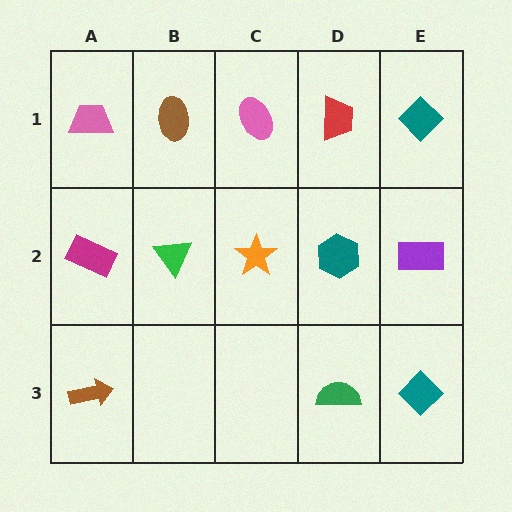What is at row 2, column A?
A magenta rectangle.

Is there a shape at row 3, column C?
No, that cell is empty.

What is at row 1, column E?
A teal diamond.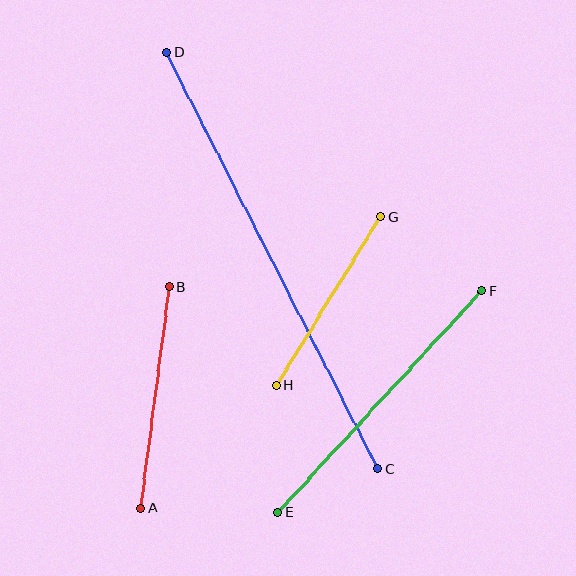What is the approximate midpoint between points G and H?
The midpoint is at approximately (328, 301) pixels.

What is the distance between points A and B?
The distance is approximately 223 pixels.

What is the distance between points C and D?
The distance is approximately 467 pixels.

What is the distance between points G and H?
The distance is approximately 198 pixels.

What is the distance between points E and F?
The distance is approximately 301 pixels.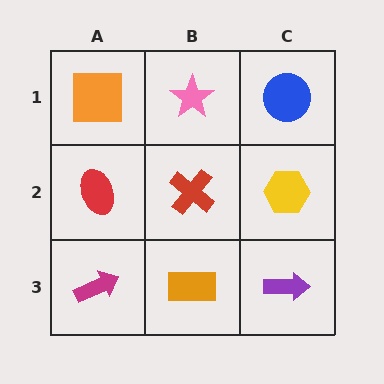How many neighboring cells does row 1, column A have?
2.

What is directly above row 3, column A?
A red ellipse.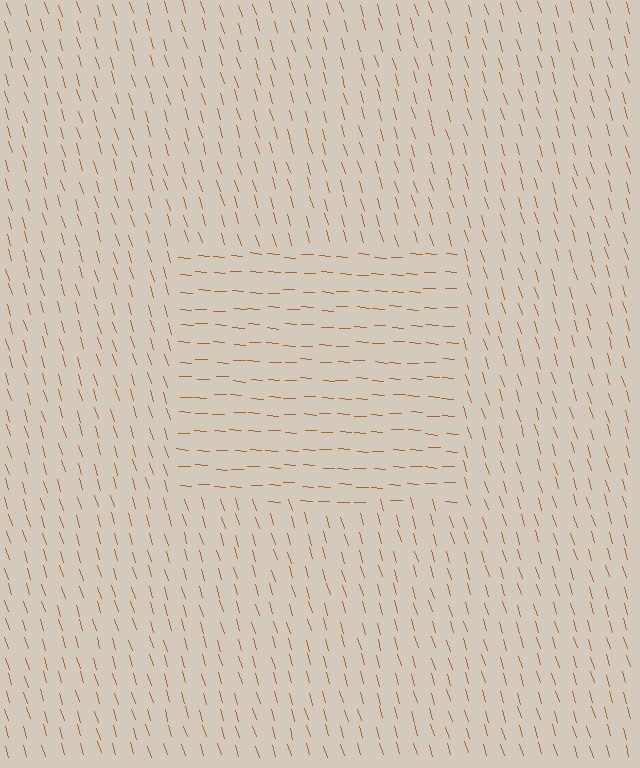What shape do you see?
I see a rectangle.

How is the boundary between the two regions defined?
The boundary is defined purely by a change in line orientation (approximately 69 degrees difference). All lines are the same color and thickness.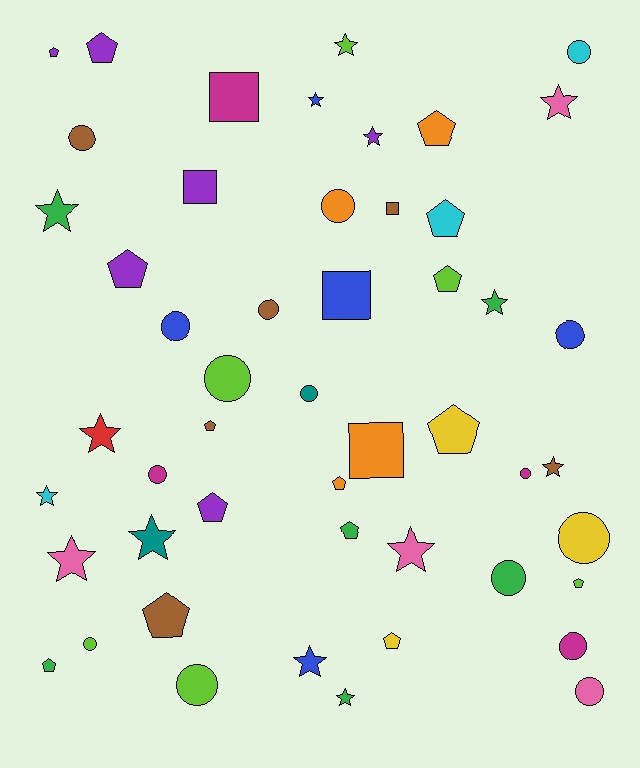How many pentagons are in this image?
There are 15 pentagons.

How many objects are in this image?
There are 50 objects.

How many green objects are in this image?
There are 6 green objects.